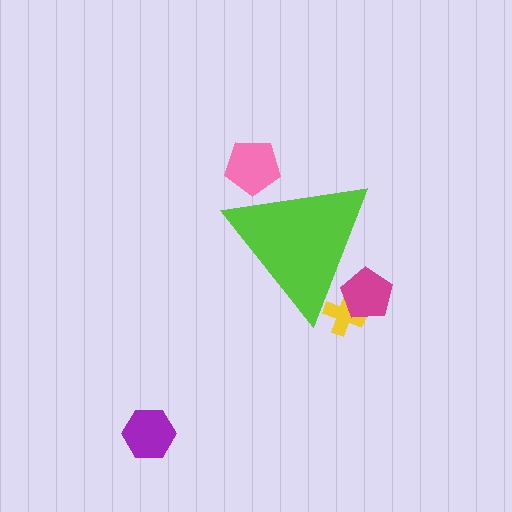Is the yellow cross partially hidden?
Yes, the yellow cross is partially hidden behind the lime triangle.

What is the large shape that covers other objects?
A lime triangle.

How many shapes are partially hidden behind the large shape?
3 shapes are partially hidden.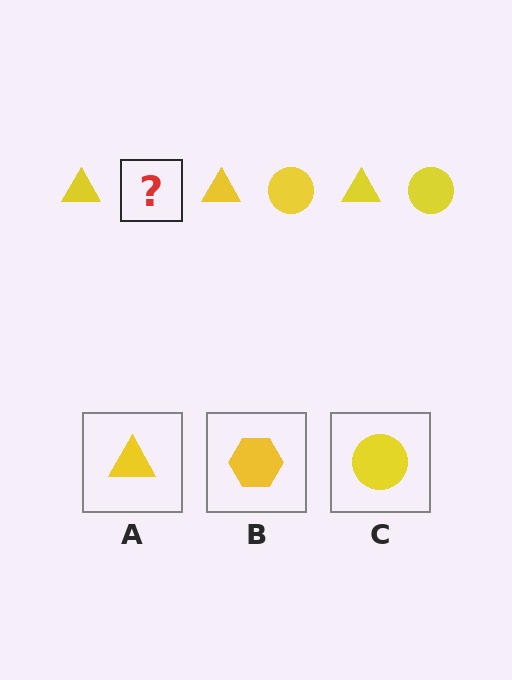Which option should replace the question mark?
Option C.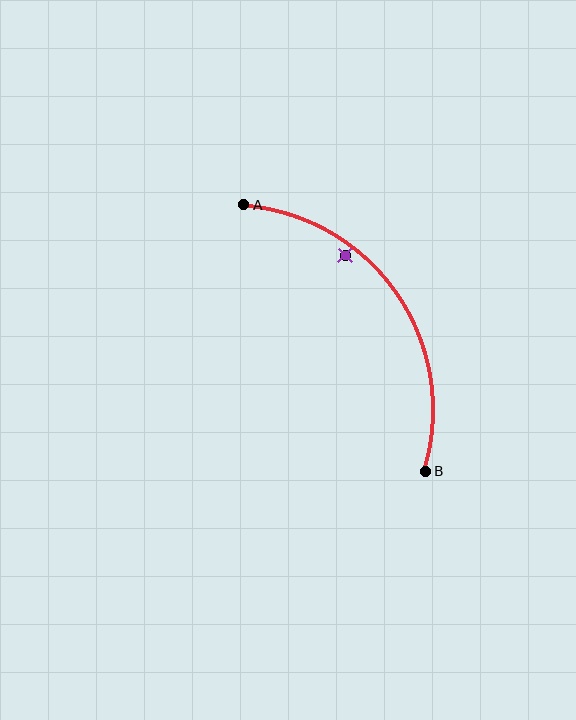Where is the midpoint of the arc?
The arc midpoint is the point on the curve farthest from the straight line joining A and B. It sits above and to the right of that line.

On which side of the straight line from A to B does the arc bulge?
The arc bulges above and to the right of the straight line connecting A and B.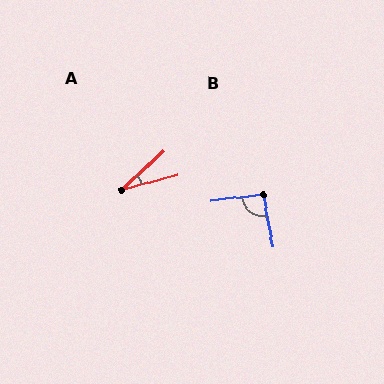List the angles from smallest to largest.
A (28°), B (94°).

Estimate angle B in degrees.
Approximately 94 degrees.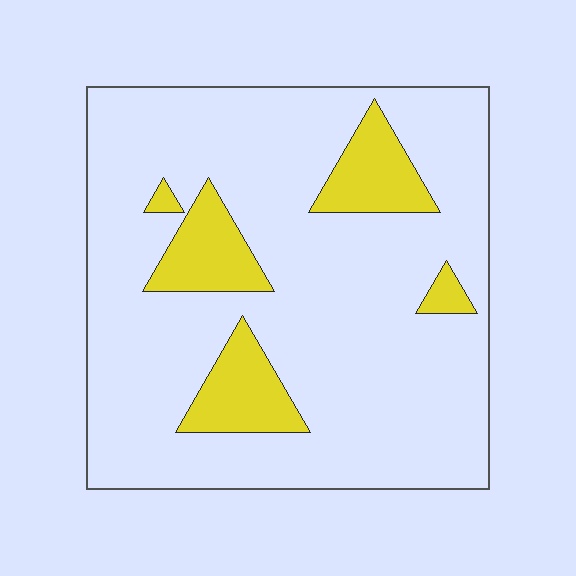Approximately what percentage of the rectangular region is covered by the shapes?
Approximately 15%.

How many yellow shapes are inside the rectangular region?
5.